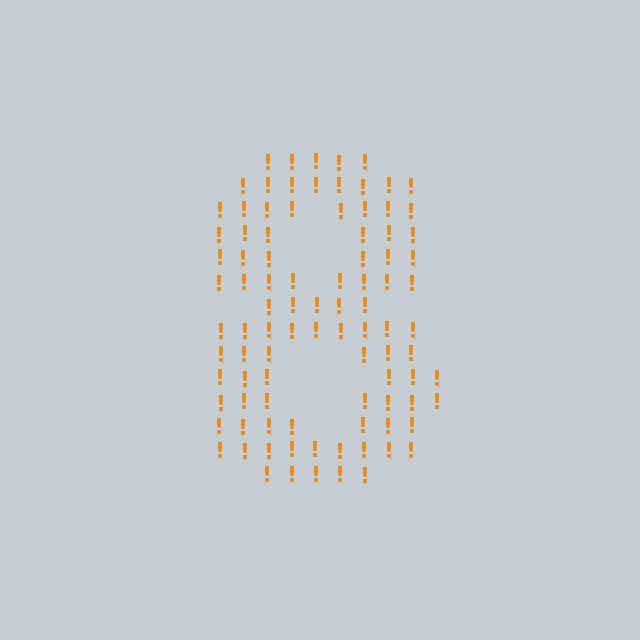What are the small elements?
The small elements are exclamation marks.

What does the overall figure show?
The overall figure shows the digit 8.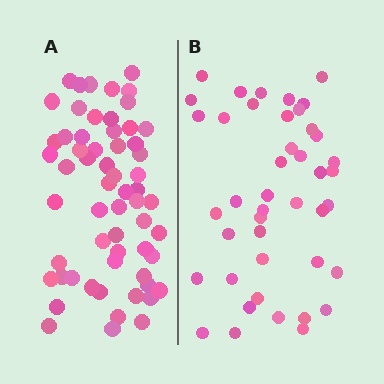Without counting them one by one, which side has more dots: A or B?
Region A (the left region) has more dots.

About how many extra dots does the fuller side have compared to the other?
Region A has approximately 15 more dots than region B.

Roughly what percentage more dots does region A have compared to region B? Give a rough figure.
About 40% more.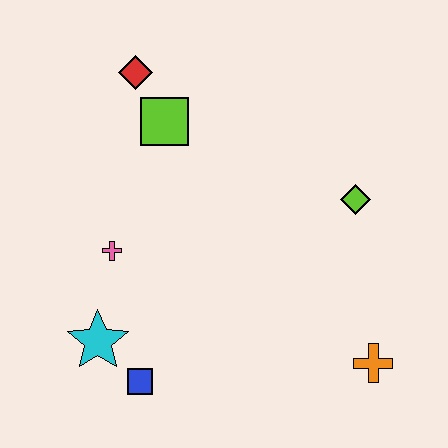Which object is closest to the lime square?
The red diamond is closest to the lime square.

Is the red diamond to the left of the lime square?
Yes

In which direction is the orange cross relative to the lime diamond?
The orange cross is below the lime diamond.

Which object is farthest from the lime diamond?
The cyan star is farthest from the lime diamond.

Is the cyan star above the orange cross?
Yes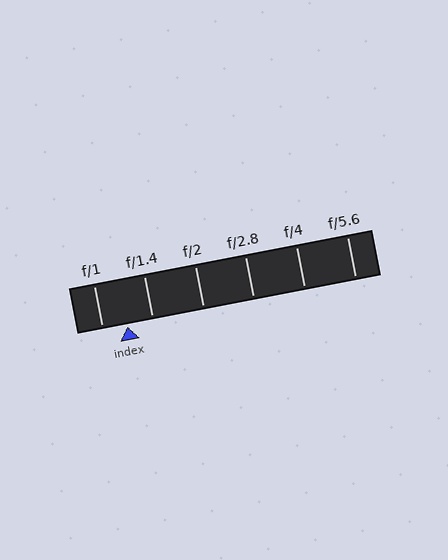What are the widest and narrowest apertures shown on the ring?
The widest aperture shown is f/1 and the narrowest is f/5.6.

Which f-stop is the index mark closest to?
The index mark is closest to f/1.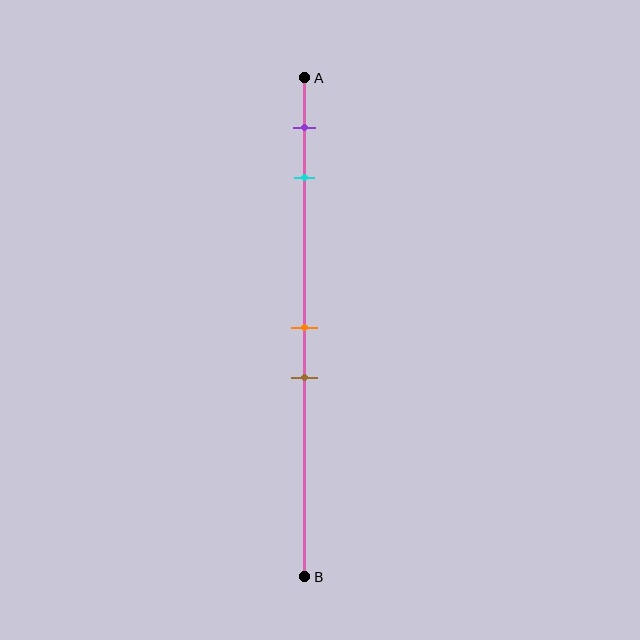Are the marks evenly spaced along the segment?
No, the marks are not evenly spaced.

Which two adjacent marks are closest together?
The orange and brown marks are the closest adjacent pair.